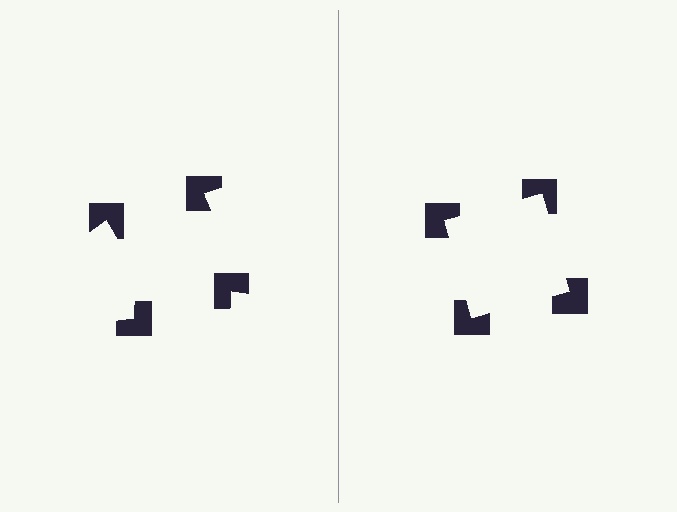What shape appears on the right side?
An illusory square.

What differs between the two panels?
The notched squares are positioned identically on both sides; only the wedge orientations differ. On the right they align to a square; on the left they are misaligned.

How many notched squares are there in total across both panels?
8 — 4 on each side.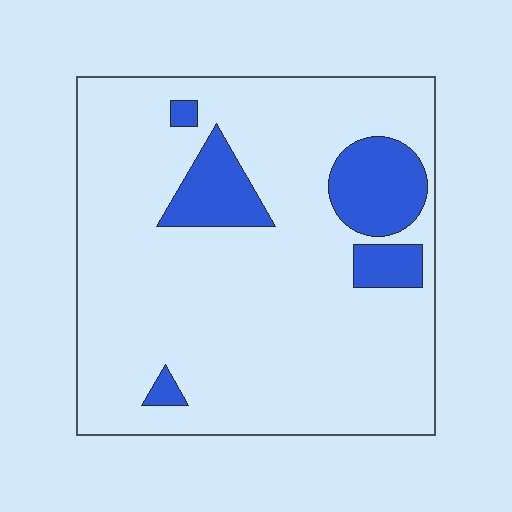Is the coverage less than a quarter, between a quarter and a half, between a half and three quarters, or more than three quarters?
Less than a quarter.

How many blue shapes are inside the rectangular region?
5.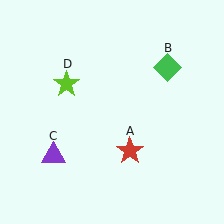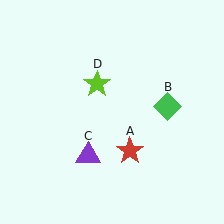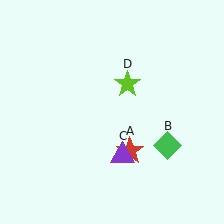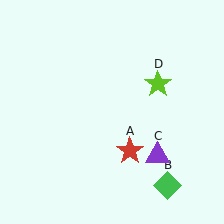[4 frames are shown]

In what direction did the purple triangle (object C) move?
The purple triangle (object C) moved right.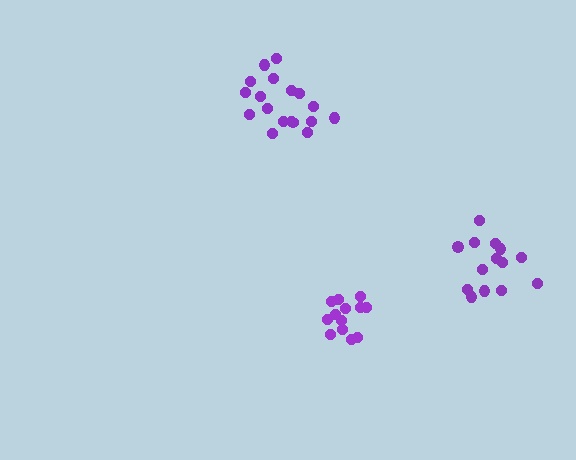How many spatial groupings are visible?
There are 3 spatial groupings.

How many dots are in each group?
Group 1: 14 dots, Group 2: 13 dots, Group 3: 18 dots (45 total).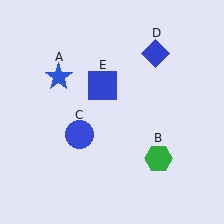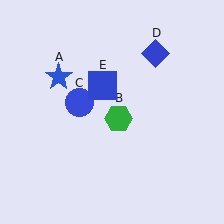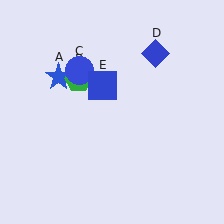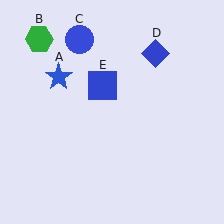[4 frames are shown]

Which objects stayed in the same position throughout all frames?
Blue star (object A) and blue diamond (object D) and blue square (object E) remained stationary.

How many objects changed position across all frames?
2 objects changed position: green hexagon (object B), blue circle (object C).